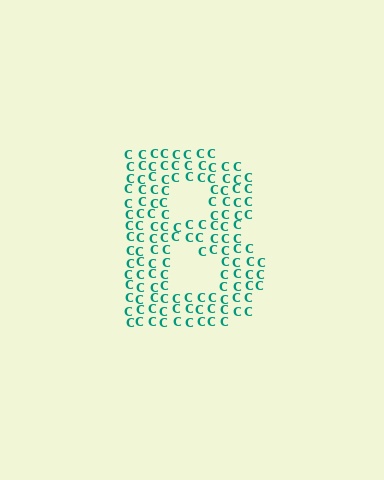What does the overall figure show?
The overall figure shows the letter B.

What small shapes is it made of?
It is made of small letter C's.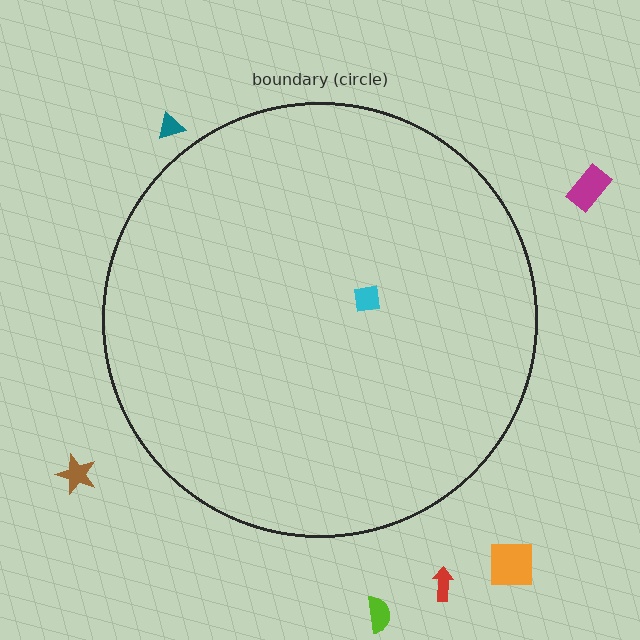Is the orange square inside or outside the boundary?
Outside.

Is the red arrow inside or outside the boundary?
Outside.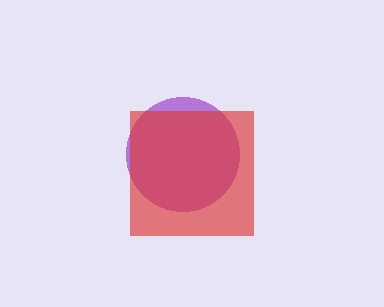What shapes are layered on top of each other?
The layered shapes are: a purple circle, a red square.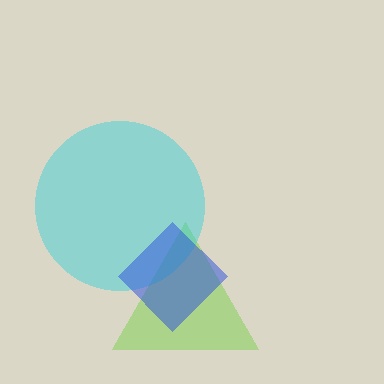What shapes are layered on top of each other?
The layered shapes are: a lime triangle, a cyan circle, a blue diamond.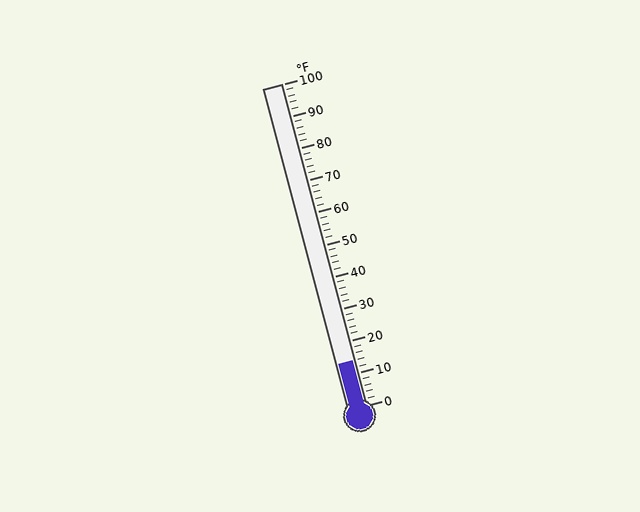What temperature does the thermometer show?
The thermometer shows approximately 14°F.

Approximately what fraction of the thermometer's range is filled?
The thermometer is filled to approximately 15% of its range.